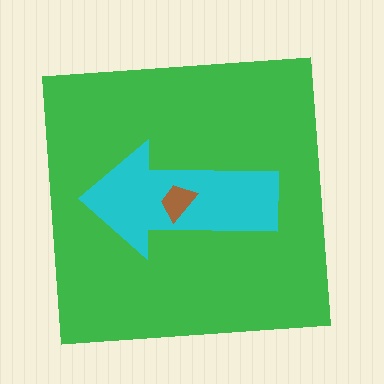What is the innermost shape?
The brown trapezoid.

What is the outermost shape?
The green square.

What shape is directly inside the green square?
The cyan arrow.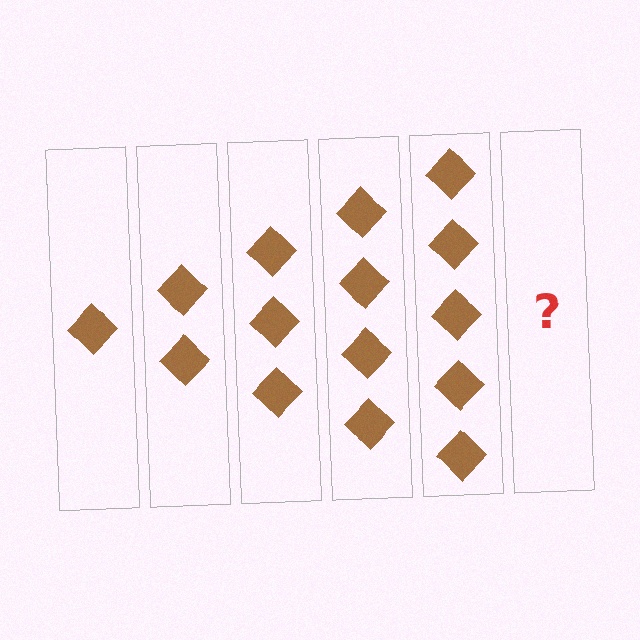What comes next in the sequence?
The next element should be 6 diamonds.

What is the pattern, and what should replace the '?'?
The pattern is that each step adds one more diamond. The '?' should be 6 diamonds.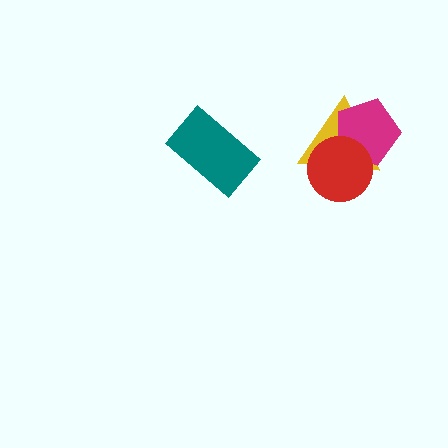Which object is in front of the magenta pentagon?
The red circle is in front of the magenta pentagon.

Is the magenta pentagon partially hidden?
Yes, it is partially covered by another shape.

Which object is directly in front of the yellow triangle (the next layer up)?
The magenta pentagon is directly in front of the yellow triangle.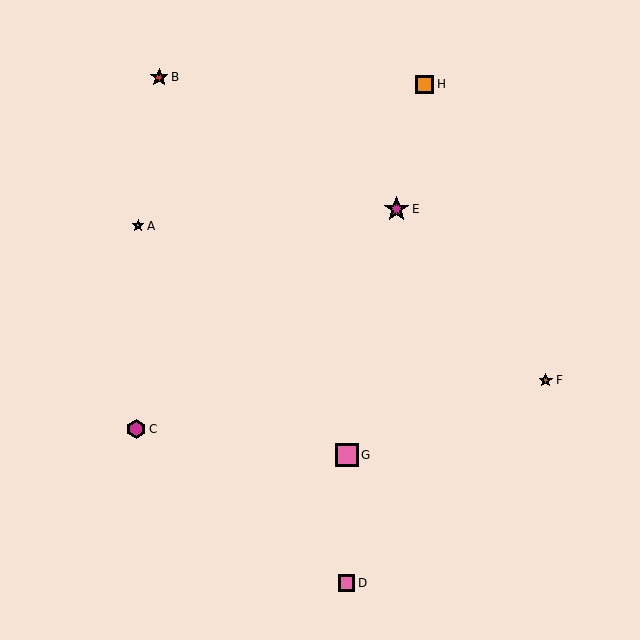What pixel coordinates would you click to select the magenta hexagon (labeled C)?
Click at (136, 429) to select the magenta hexagon C.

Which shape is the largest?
The magenta star (labeled E) is the largest.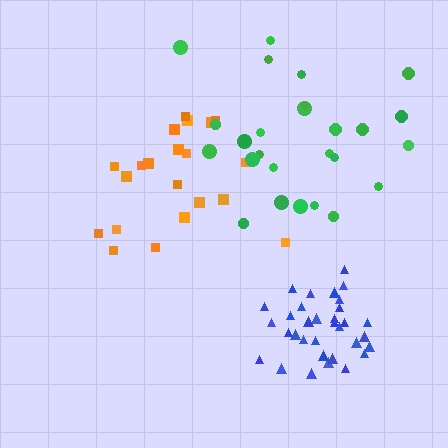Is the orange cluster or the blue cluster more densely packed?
Blue.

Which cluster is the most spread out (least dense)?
Orange.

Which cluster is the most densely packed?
Blue.